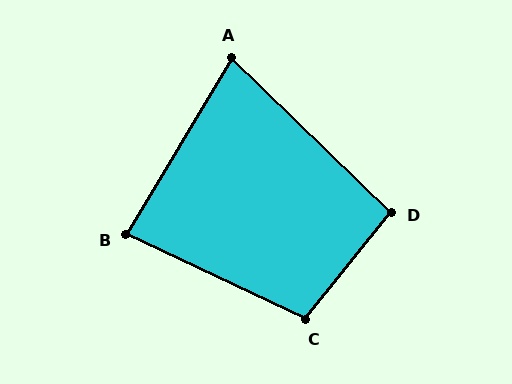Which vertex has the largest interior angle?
C, at approximately 103 degrees.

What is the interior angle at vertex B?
Approximately 84 degrees (acute).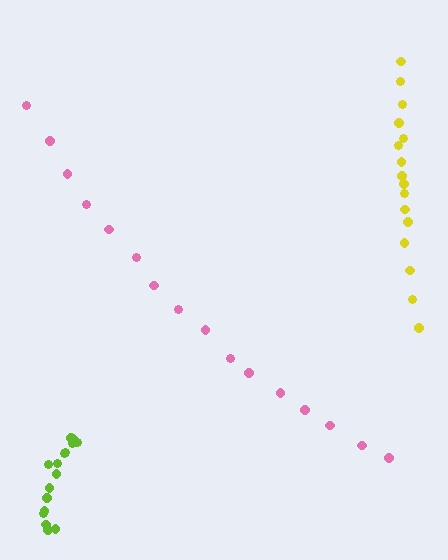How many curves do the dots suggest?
There are 3 distinct paths.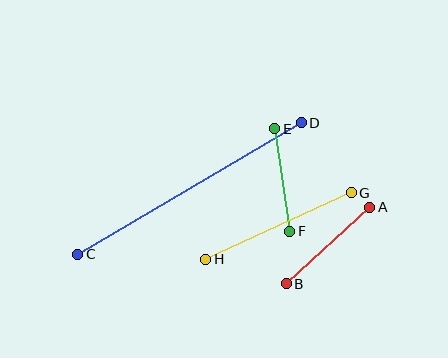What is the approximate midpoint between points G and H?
The midpoint is at approximately (279, 226) pixels.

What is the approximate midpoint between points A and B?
The midpoint is at approximately (328, 246) pixels.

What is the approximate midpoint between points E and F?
The midpoint is at approximately (282, 180) pixels.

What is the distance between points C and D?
The distance is approximately 260 pixels.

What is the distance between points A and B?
The distance is approximately 113 pixels.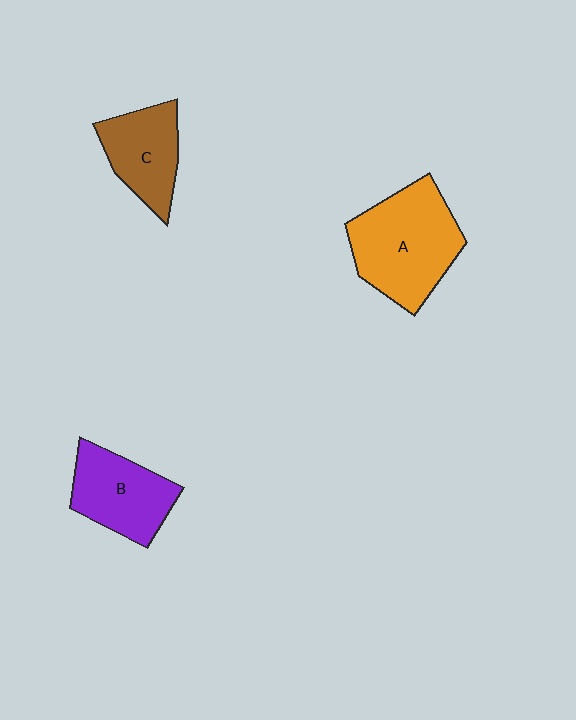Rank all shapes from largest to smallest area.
From largest to smallest: A (orange), B (purple), C (brown).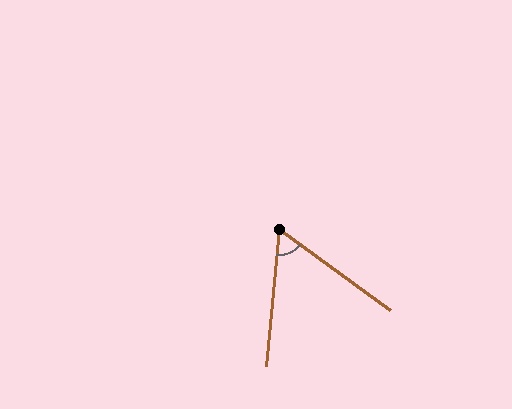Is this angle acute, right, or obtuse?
It is acute.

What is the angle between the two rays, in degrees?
Approximately 60 degrees.